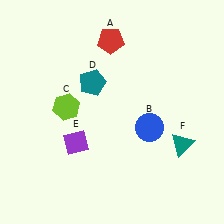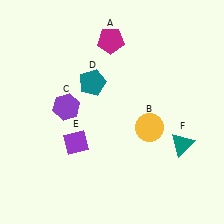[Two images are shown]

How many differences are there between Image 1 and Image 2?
There are 3 differences between the two images.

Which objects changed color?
A changed from red to magenta. B changed from blue to yellow. C changed from lime to purple.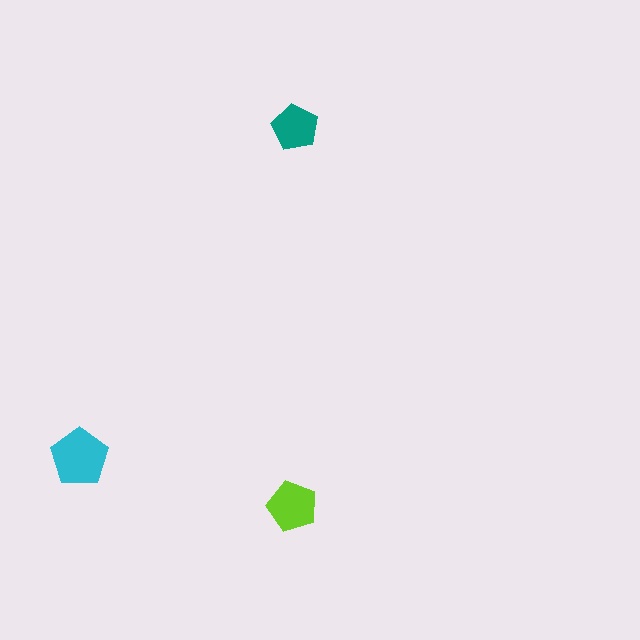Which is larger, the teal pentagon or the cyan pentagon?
The cyan one.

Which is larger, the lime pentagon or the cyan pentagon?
The cyan one.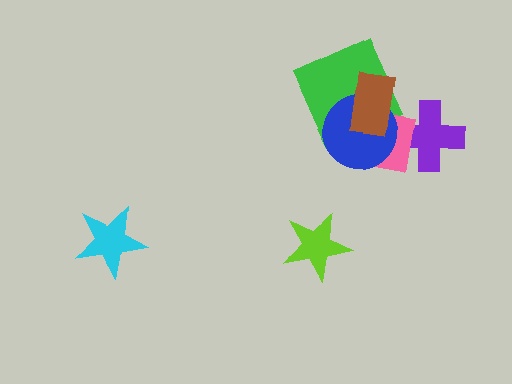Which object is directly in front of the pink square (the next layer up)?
The blue circle is directly in front of the pink square.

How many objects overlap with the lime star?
0 objects overlap with the lime star.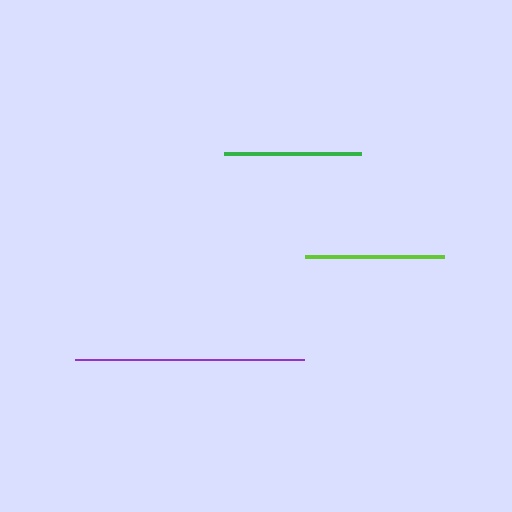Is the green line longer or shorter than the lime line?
The lime line is longer than the green line.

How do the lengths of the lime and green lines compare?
The lime and green lines are approximately the same length.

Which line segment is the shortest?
The green line is the shortest at approximately 137 pixels.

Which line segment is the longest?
The purple line is the longest at approximately 229 pixels.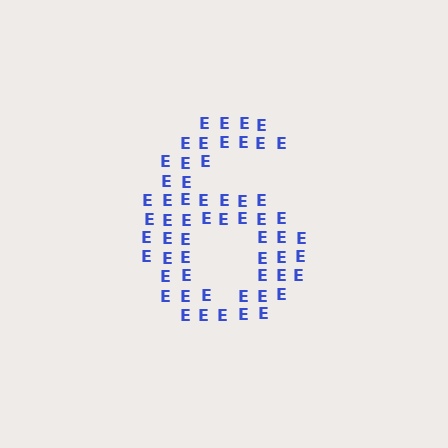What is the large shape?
The large shape is the digit 6.